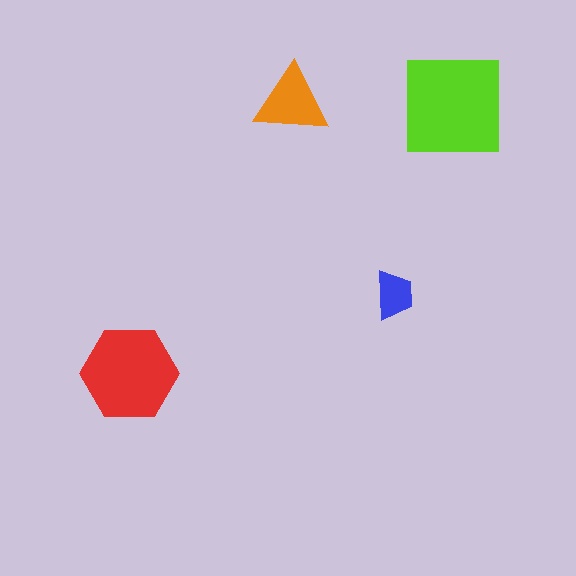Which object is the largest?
The lime square.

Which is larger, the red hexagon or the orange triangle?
The red hexagon.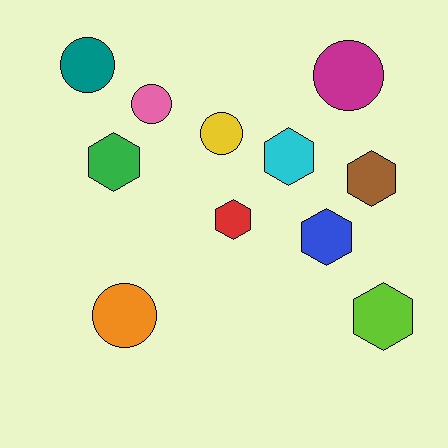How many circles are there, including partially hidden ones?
There are 5 circles.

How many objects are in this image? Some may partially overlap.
There are 11 objects.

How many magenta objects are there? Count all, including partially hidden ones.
There is 1 magenta object.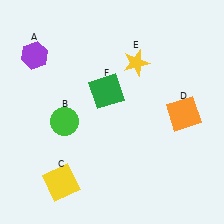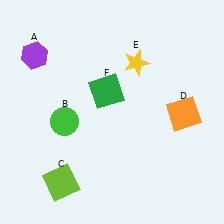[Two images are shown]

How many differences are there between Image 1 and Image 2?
There is 1 difference between the two images.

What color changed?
The square (C) changed from yellow in Image 1 to lime in Image 2.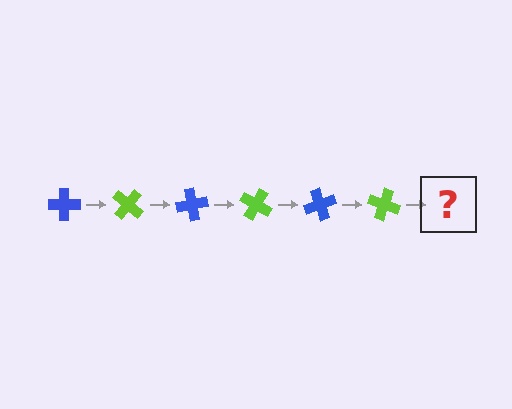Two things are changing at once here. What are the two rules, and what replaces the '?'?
The two rules are that it rotates 40 degrees each step and the color cycles through blue and lime. The '?' should be a blue cross, rotated 240 degrees from the start.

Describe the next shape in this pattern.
It should be a blue cross, rotated 240 degrees from the start.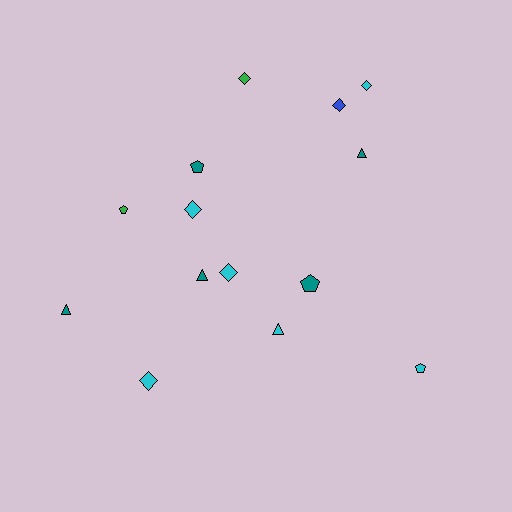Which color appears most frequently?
Cyan, with 6 objects.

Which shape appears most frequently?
Diamond, with 6 objects.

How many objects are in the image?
There are 14 objects.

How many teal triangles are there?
There are 3 teal triangles.